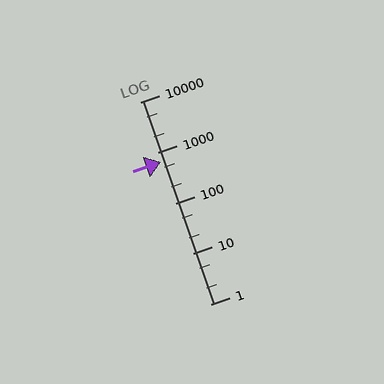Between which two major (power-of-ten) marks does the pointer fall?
The pointer is between 100 and 1000.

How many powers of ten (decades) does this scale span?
The scale spans 4 decades, from 1 to 10000.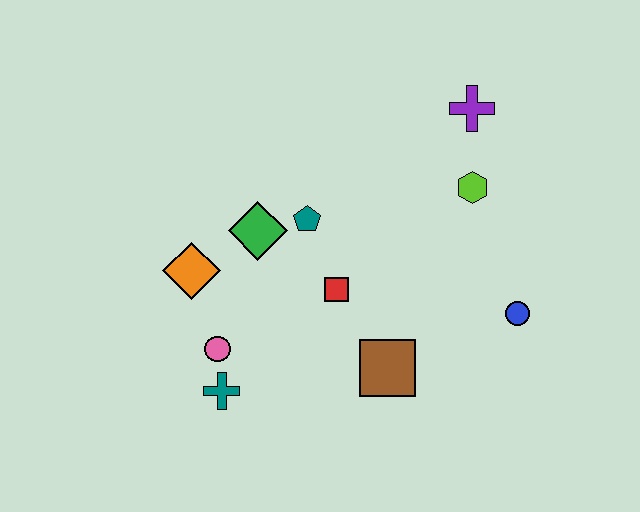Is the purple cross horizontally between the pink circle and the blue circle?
Yes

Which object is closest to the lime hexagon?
The purple cross is closest to the lime hexagon.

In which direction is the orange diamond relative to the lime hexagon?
The orange diamond is to the left of the lime hexagon.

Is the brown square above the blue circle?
No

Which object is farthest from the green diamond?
The blue circle is farthest from the green diamond.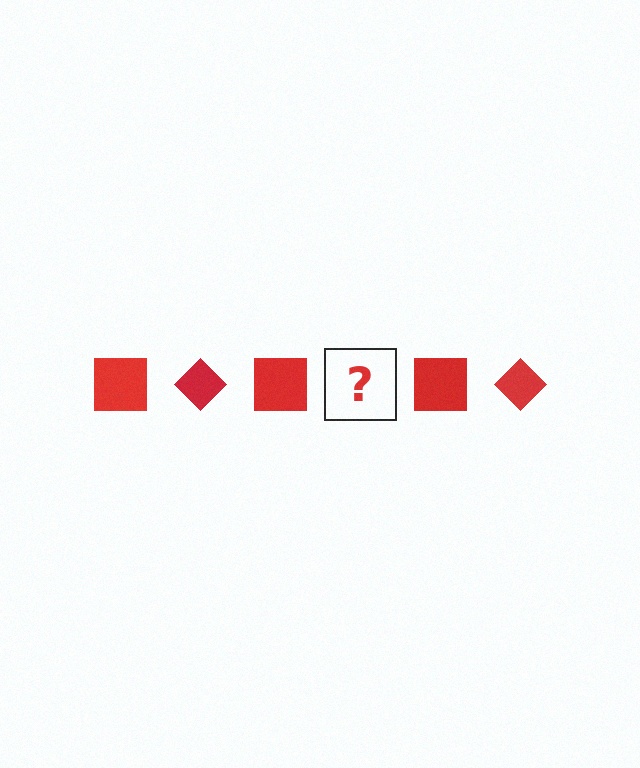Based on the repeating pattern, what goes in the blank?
The blank should be a red diamond.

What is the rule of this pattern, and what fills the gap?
The rule is that the pattern cycles through square, diamond shapes in red. The gap should be filled with a red diamond.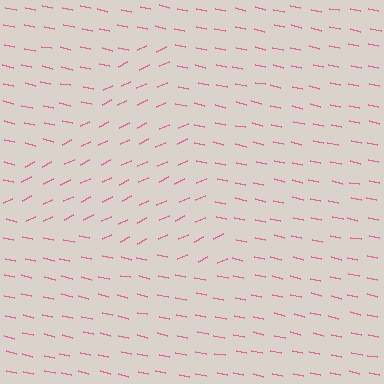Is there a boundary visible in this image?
Yes, there is a texture boundary formed by a change in line orientation.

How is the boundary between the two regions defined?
The boundary is defined purely by a change in line orientation (approximately 38 degrees difference). All lines are the same color and thickness.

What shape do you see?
I see a triangle.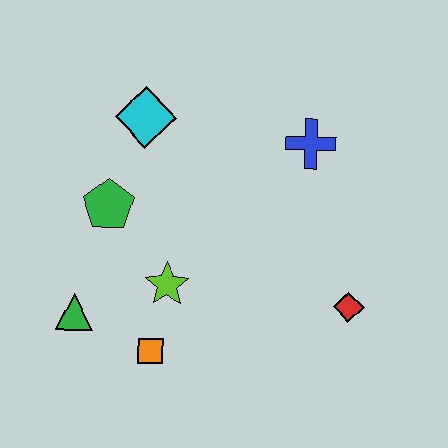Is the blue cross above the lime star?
Yes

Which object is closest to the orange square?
The lime star is closest to the orange square.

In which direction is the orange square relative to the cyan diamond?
The orange square is below the cyan diamond.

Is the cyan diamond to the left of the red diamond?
Yes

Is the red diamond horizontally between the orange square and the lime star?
No